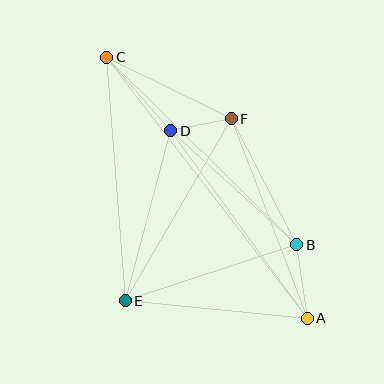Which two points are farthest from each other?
Points A and C are farthest from each other.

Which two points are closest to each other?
Points D and F are closest to each other.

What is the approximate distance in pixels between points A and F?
The distance between A and F is approximately 213 pixels.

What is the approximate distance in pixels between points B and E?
The distance between B and E is approximately 180 pixels.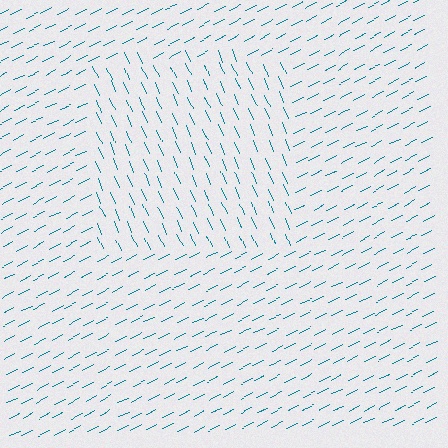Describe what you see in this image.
The image is filled with small teal line segments. A rectangle region in the image has lines oriented differently from the surrounding lines, creating a visible texture boundary.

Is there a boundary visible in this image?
Yes, there is a texture boundary formed by a change in line orientation.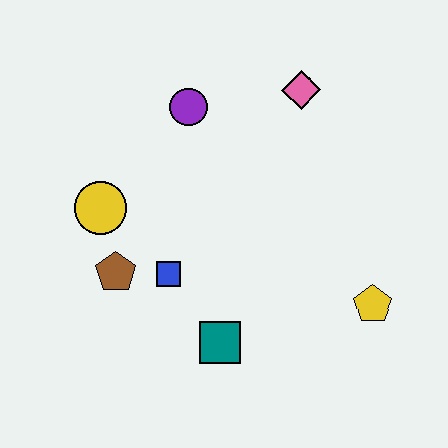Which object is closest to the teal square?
The blue square is closest to the teal square.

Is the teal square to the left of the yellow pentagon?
Yes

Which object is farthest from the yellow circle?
The yellow pentagon is farthest from the yellow circle.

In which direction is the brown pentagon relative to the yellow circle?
The brown pentagon is below the yellow circle.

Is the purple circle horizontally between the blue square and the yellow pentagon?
Yes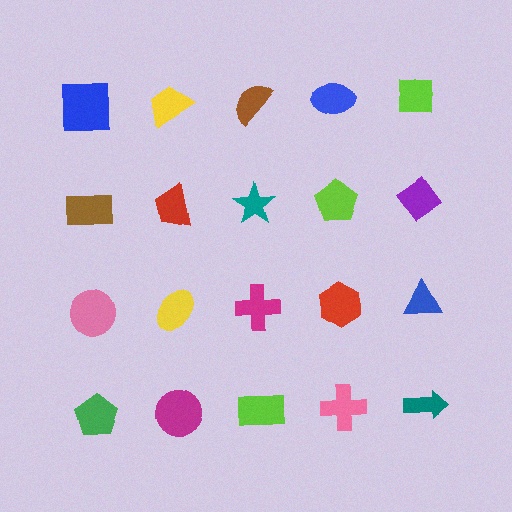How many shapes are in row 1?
5 shapes.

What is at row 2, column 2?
A red trapezoid.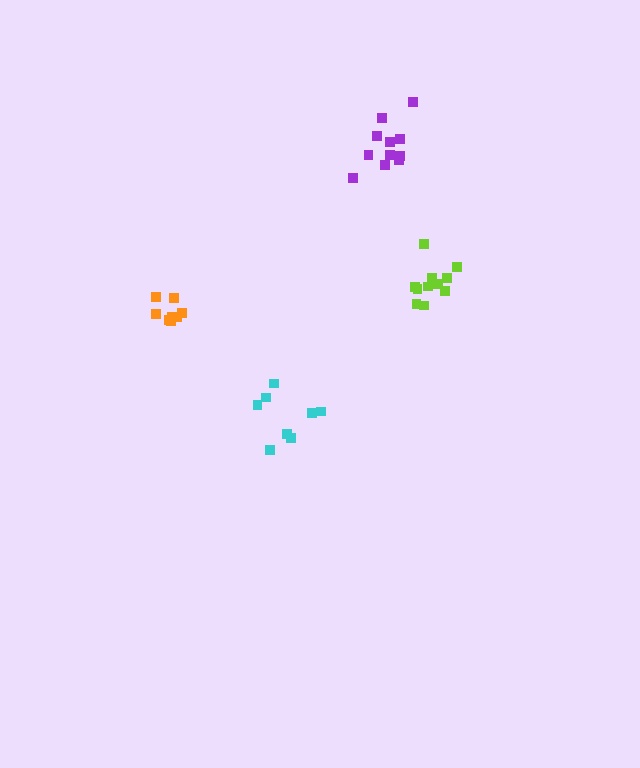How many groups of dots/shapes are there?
There are 4 groups.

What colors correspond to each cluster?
The clusters are colored: orange, lime, purple, cyan.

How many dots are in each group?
Group 1: 8 dots, Group 2: 11 dots, Group 3: 11 dots, Group 4: 8 dots (38 total).